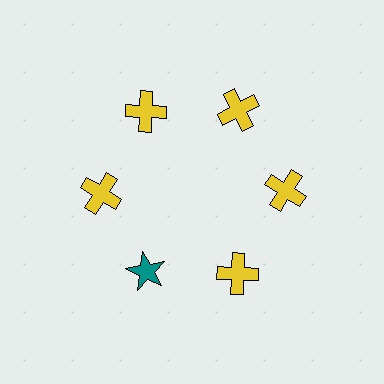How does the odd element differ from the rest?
It differs in both color (teal instead of yellow) and shape (star instead of cross).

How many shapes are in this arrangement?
There are 6 shapes arranged in a ring pattern.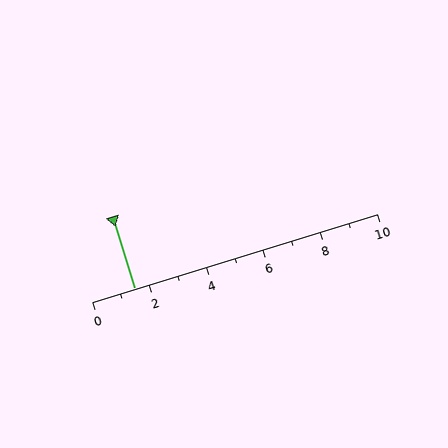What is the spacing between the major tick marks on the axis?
The major ticks are spaced 2 apart.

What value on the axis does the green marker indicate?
The marker indicates approximately 1.5.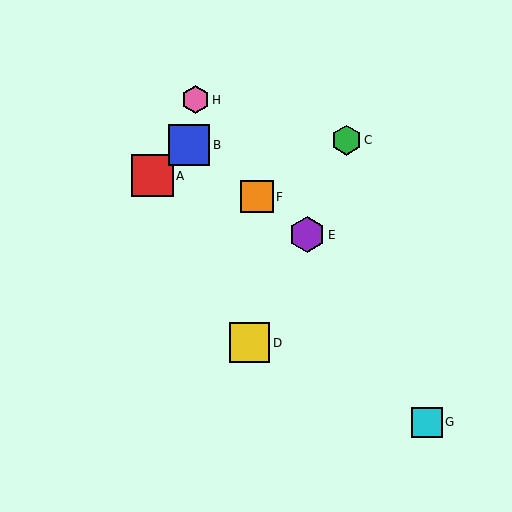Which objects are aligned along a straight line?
Objects B, E, F are aligned along a straight line.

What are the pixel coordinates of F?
Object F is at (257, 197).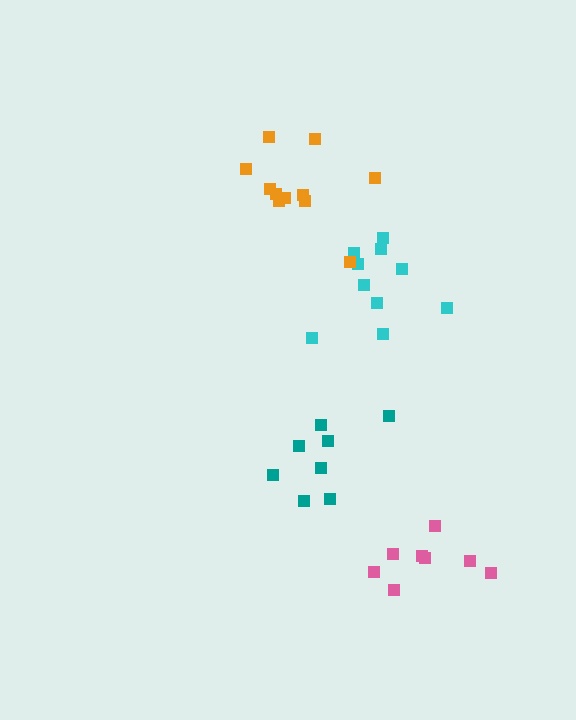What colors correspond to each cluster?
The clusters are colored: cyan, orange, teal, pink.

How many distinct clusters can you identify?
There are 4 distinct clusters.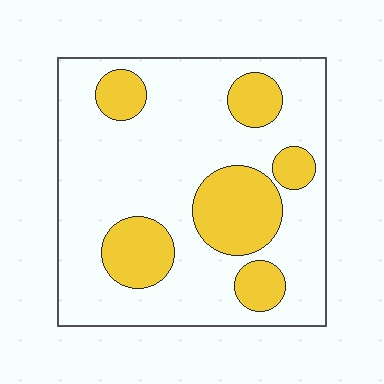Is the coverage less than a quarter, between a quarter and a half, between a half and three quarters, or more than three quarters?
Between a quarter and a half.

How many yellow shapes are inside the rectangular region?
6.